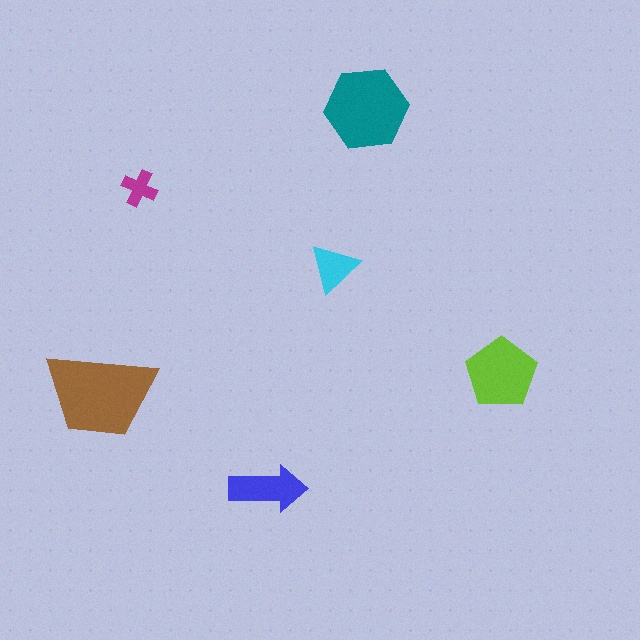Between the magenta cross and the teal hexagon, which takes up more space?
The teal hexagon.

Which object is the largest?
The brown trapezoid.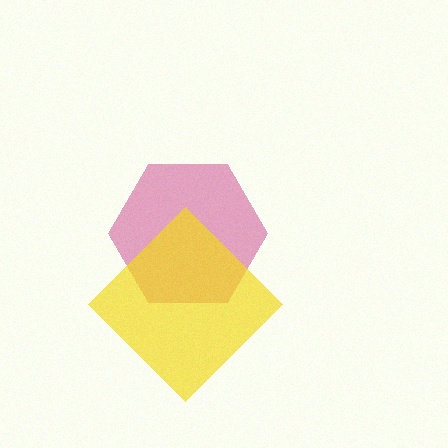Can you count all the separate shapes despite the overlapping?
Yes, there are 2 separate shapes.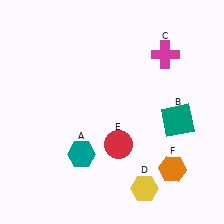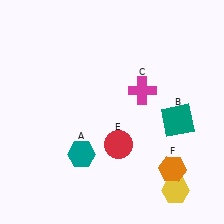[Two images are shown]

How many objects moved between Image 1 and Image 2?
2 objects moved between the two images.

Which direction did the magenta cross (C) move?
The magenta cross (C) moved down.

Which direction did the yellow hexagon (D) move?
The yellow hexagon (D) moved right.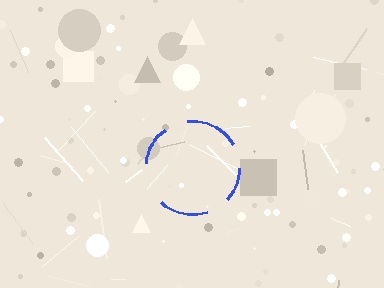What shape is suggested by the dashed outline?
The dashed outline suggests a circle.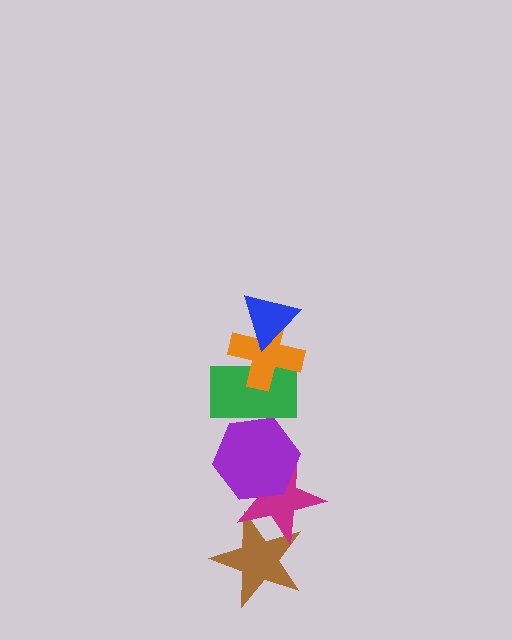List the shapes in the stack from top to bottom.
From top to bottom: the blue triangle, the orange cross, the green rectangle, the purple hexagon, the magenta star, the brown star.